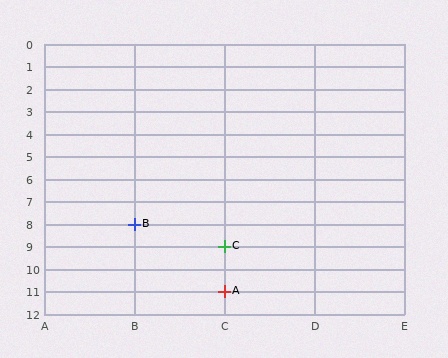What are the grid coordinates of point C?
Point C is at grid coordinates (C, 9).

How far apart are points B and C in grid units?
Points B and C are 1 column and 1 row apart (about 1.4 grid units diagonally).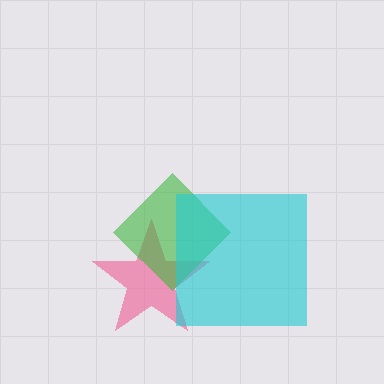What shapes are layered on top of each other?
The layered shapes are: a pink star, a green diamond, a cyan square.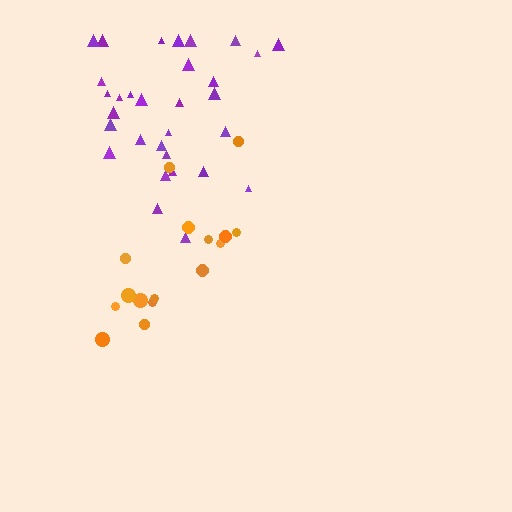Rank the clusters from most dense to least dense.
purple, orange.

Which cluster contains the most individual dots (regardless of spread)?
Purple (32).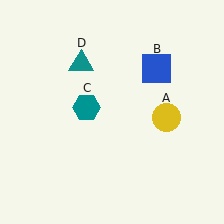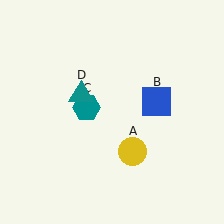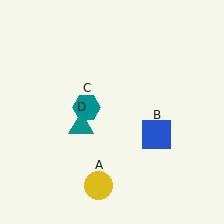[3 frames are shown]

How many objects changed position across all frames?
3 objects changed position: yellow circle (object A), blue square (object B), teal triangle (object D).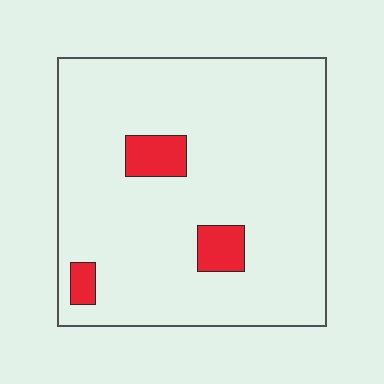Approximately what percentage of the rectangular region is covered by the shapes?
Approximately 10%.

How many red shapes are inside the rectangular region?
3.